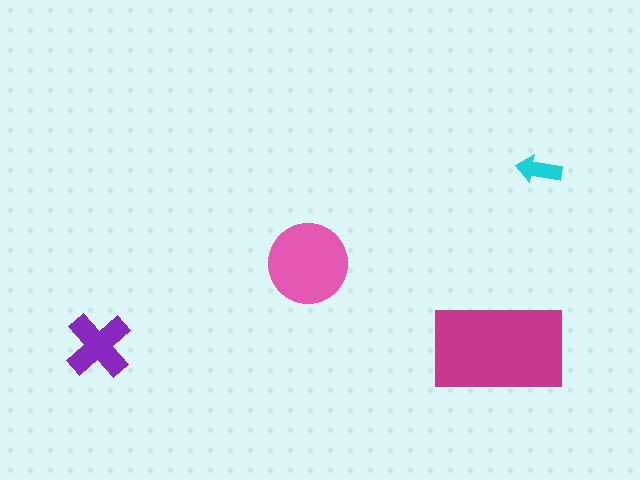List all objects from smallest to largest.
The cyan arrow, the purple cross, the pink circle, the magenta rectangle.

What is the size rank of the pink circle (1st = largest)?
2nd.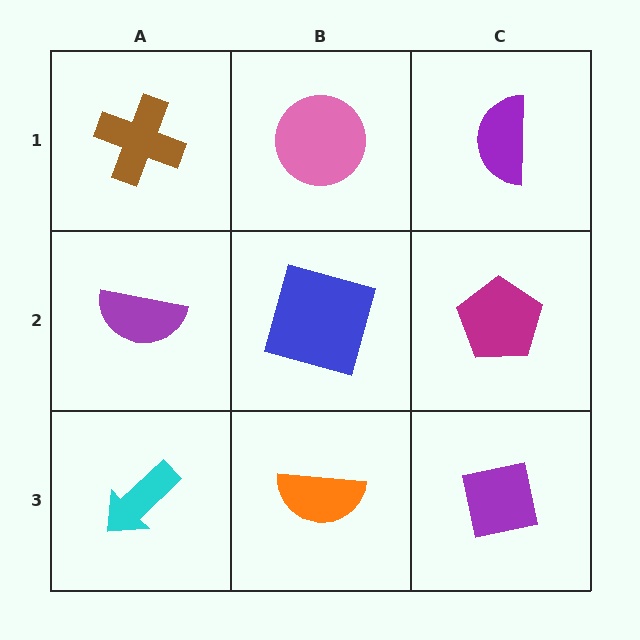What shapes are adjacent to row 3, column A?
A purple semicircle (row 2, column A), an orange semicircle (row 3, column B).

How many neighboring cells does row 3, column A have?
2.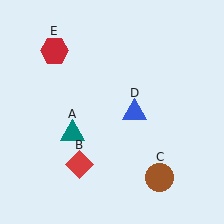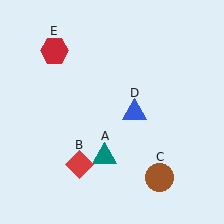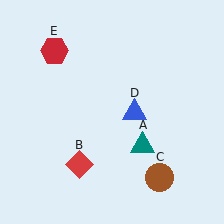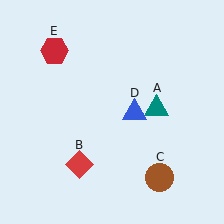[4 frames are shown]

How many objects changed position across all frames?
1 object changed position: teal triangle (object A).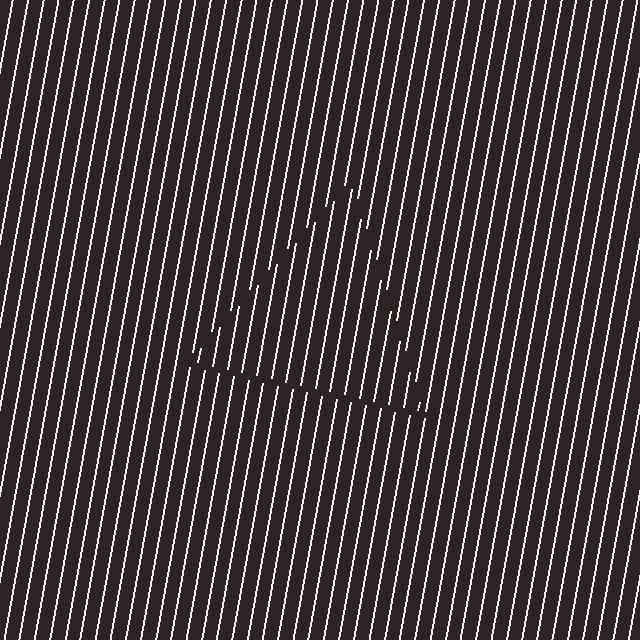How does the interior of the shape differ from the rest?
The interior of the shape contains the same grating, shifted by half a period — the contour is defined by the phase discontinuity where line-ends from the inner and outer gratings abut.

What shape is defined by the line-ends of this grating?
An illusory triangle. The interior of the shape contains the same grating, shifted by half a period — the contour is defined by the phase discontinuity where line-ends from the inner and outer gratings abut.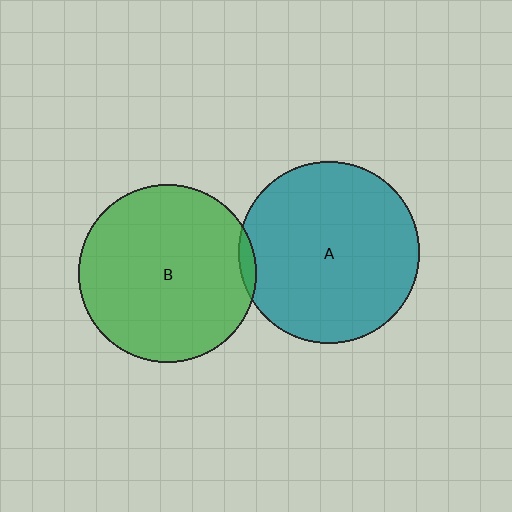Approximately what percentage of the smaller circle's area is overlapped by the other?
Approximately 5%.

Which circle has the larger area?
Circle A (teal).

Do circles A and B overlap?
Yes.